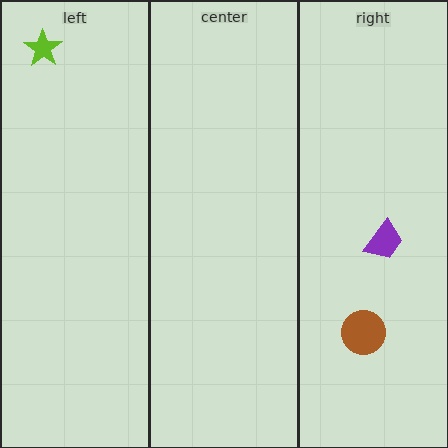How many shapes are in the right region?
2.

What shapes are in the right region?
The brown circle, the purple trapezoid.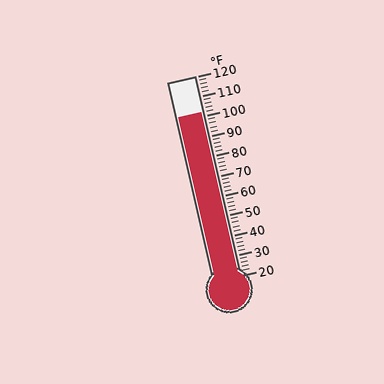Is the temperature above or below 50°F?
The temperature is above 50°F.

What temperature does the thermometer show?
The thermometer shows approximately 102°F.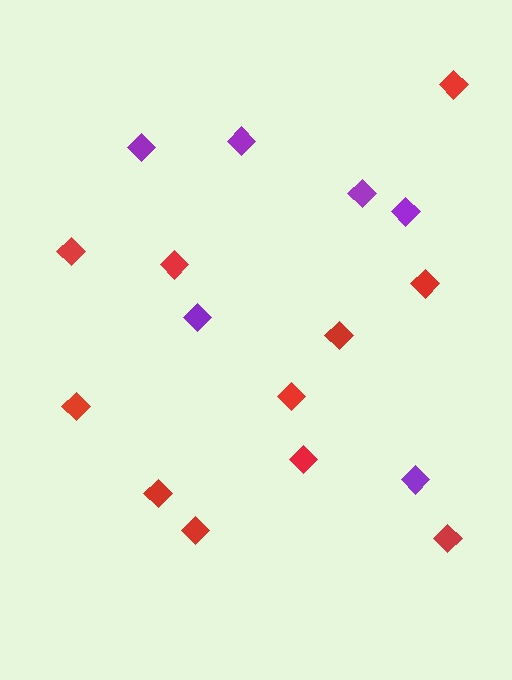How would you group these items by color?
There are 2 groups: one group of purple diamonds (6) and one group of red diamonds (11).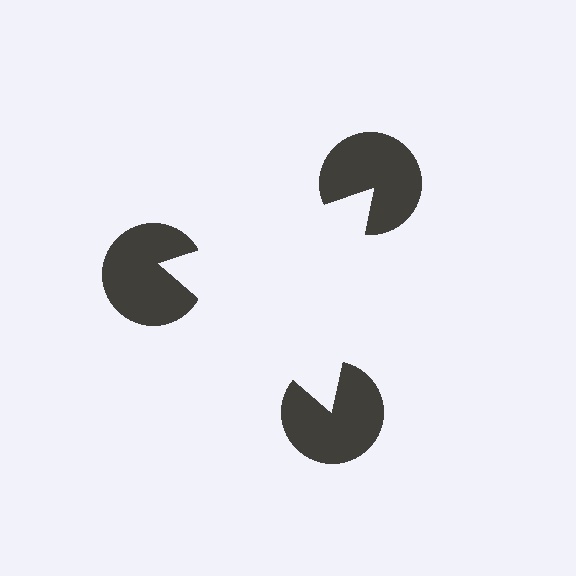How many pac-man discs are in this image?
There are 3 — one at each vertex of the illusory triangle.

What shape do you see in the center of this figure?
An illusory triangle — its edges are inferred from the aligned wedge cuts in the pac-man discs, not physically drawn.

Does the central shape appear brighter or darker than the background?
It typically appears slightly brighter than the background, even though no actual brightness change is drawn.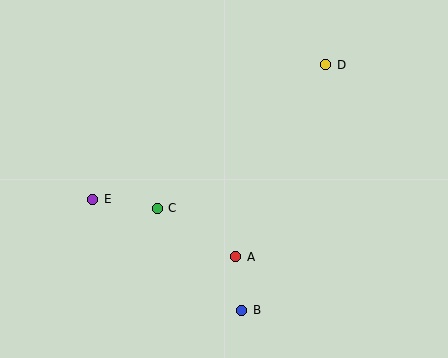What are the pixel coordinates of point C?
Point C is at (157, 208).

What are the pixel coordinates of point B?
Point B is at (242, 310).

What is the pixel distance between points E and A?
The distance between E and A is 154 pixels.